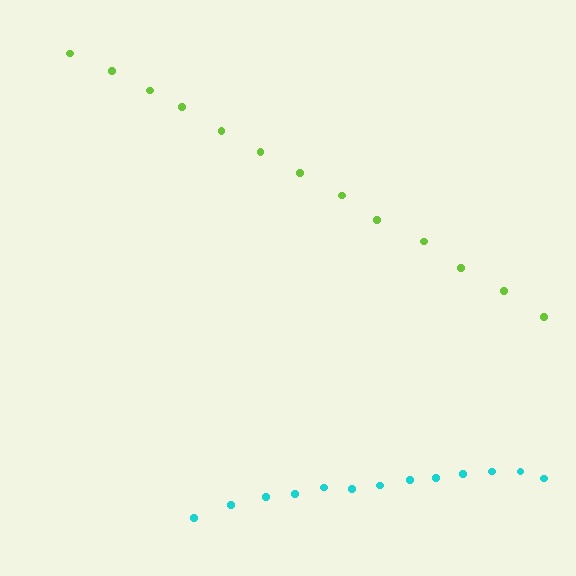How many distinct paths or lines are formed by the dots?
There are 2 distinct paths.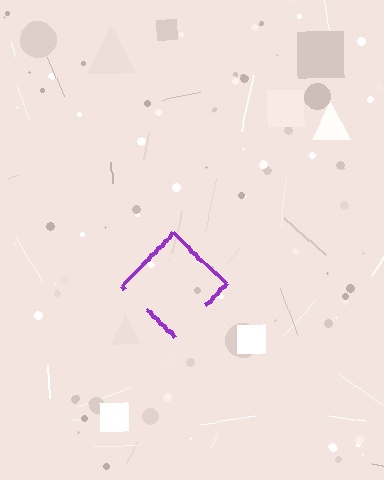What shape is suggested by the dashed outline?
The dashed outline suggests a diamond.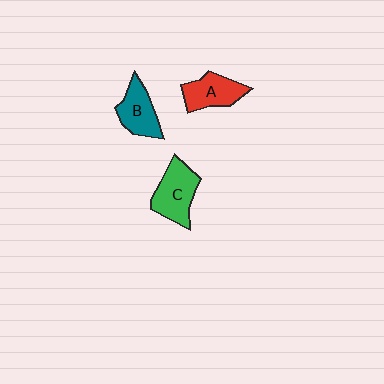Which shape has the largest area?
Shape C (green).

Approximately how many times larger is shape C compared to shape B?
Approximately 1.2 times.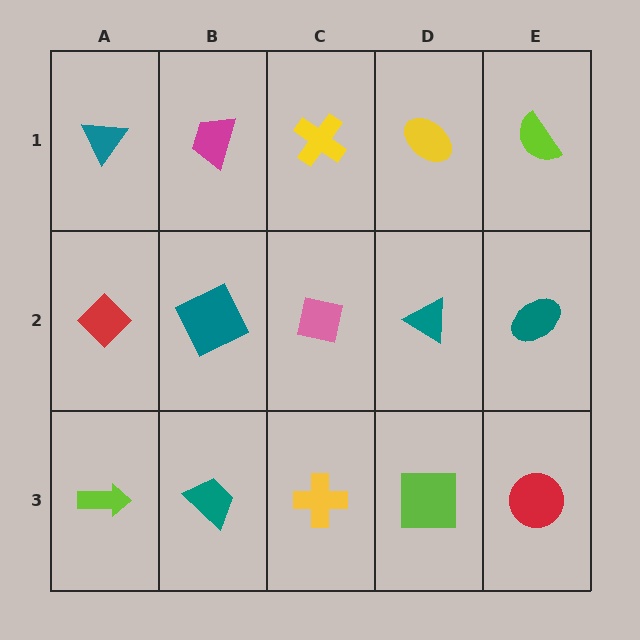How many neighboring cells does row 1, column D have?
3.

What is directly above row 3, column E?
A teal ellipse.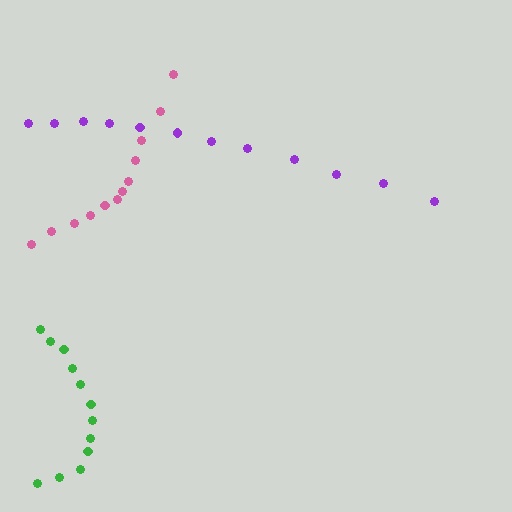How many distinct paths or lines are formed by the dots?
There are 3 distinct paths.